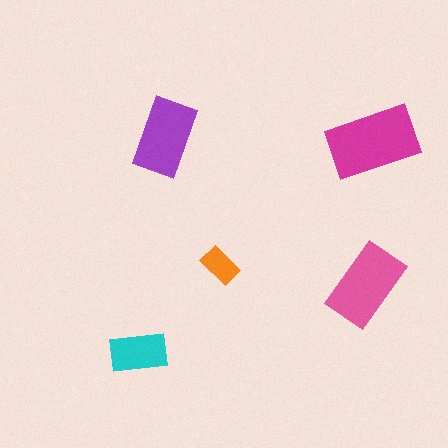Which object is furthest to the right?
The magenta rectangle is rightmost.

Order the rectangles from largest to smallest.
the magenta one, the pink one, the purple one, the cyan one, the orange one.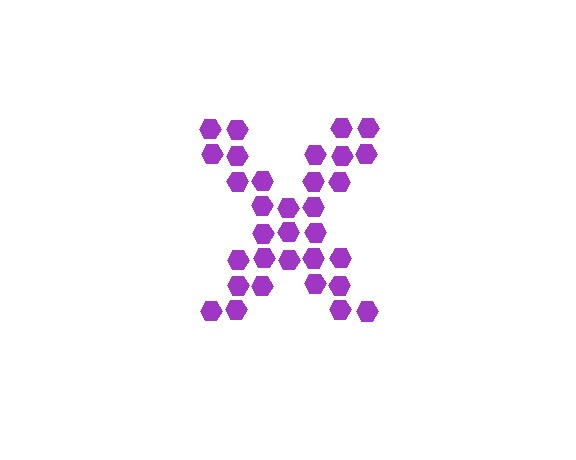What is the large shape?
The large shape is the letter X.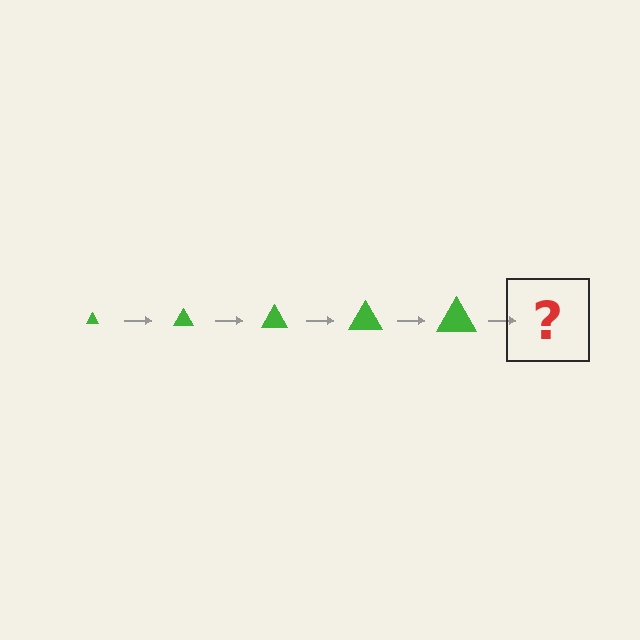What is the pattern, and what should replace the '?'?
The pattern is that the triangle gets progressively larger each step. The '?' should be a green triangle, larger than the previous one.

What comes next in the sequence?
The next element should be a green triangle, larger than the previous one.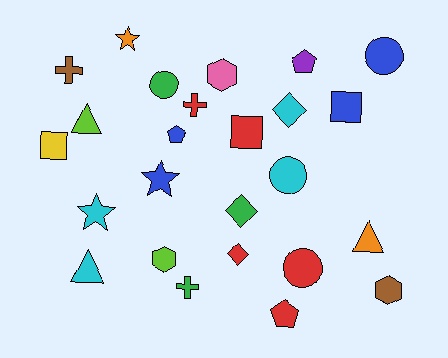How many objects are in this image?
There are 25 objects.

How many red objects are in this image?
There are 5 red objects.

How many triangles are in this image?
There are 3 triangles.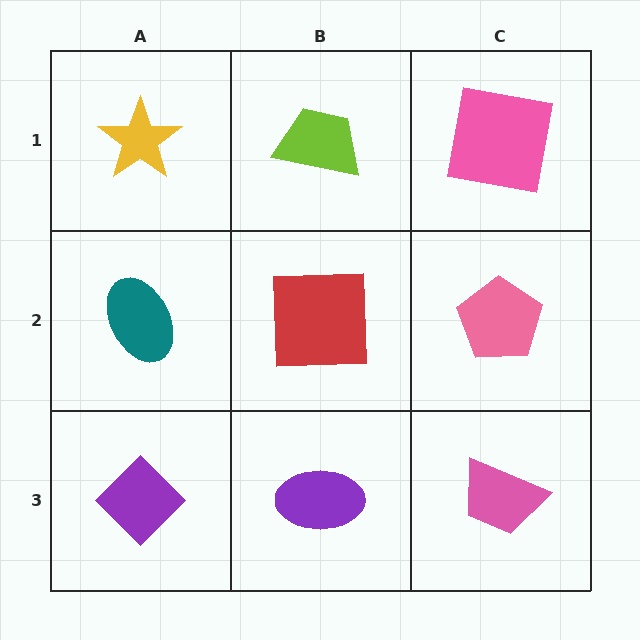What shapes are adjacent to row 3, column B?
A red square (row 2, column B), a purple diamond (row 3, column A), a pink trapezoid (row 3, column C).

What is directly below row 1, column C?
A pink pentagon.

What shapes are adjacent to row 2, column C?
A pink square (row 1, column C), a pink trapezoid (row 3, column C), a red square (row 2, column B).